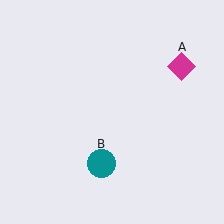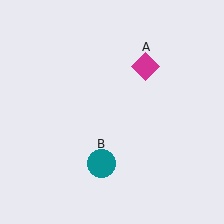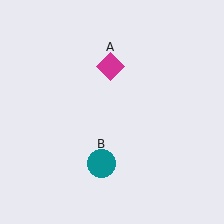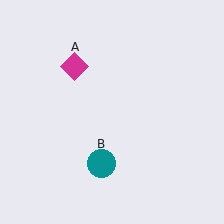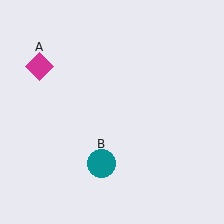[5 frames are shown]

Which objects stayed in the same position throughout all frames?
Teal circle (object B) remained stationary.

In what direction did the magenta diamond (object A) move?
The magenta diamond (object A) moved left.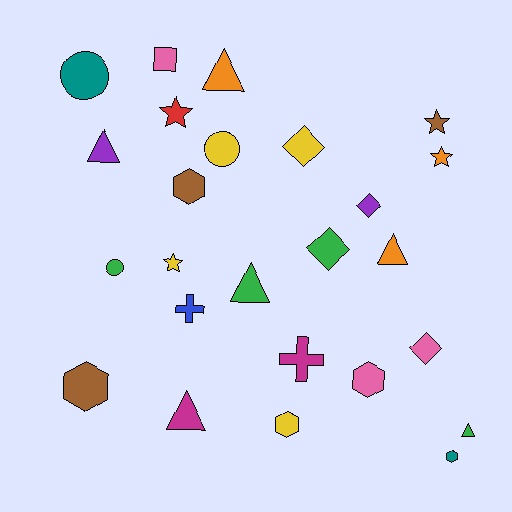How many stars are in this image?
There are 4 stars.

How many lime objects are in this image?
There are no lime objects.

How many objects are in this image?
There are 25 objects.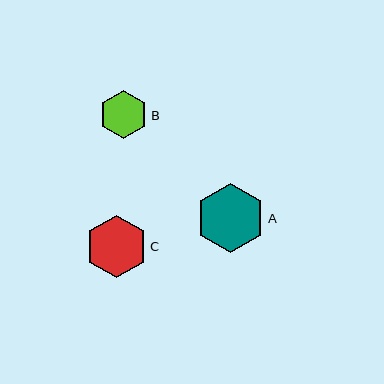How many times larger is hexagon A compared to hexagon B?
Hexagon A is approximately 1.4 times the size of hexagon B.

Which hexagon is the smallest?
Hexagon B is the smallest with a size of approximately 48 pixels.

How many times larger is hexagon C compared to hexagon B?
Hexagon C is approximately 1.3 times the size of hexagon B.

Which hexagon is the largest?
Hexagon A is the largest with a size of approximately 69 pixels.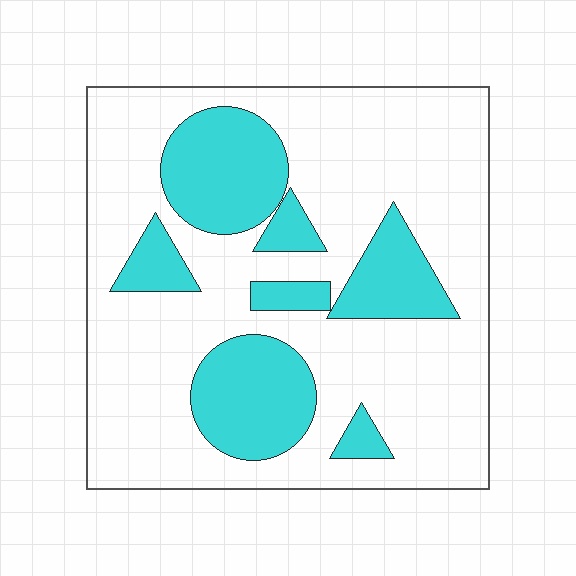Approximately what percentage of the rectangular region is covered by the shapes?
Approximately 25%.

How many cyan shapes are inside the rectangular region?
7.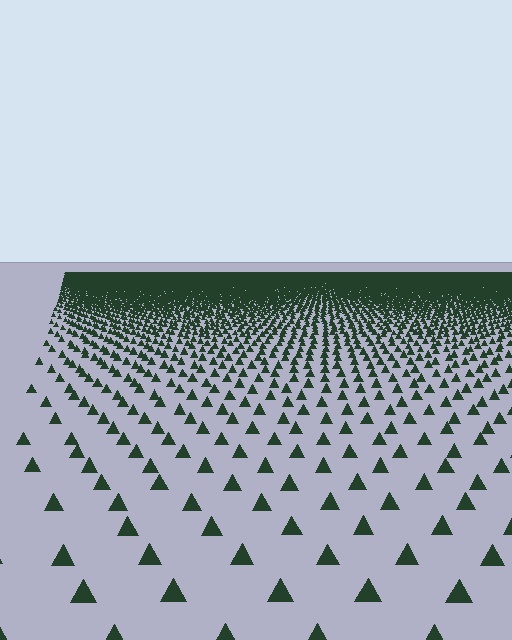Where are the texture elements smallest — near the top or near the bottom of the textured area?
Near the top.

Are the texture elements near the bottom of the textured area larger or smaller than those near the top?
Larger. Near the bottom, elements are closer to the viewer and appear at a bigger on-screen size.